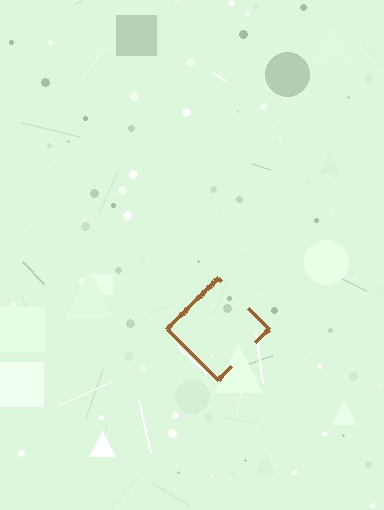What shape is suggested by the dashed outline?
The dashed outline suggests a diamond.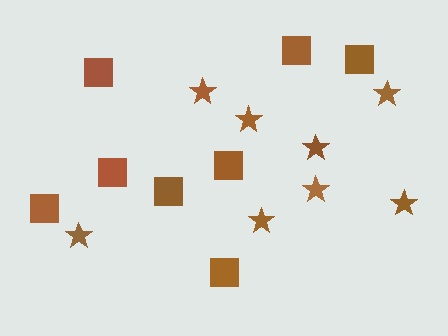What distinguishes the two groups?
There are 2 groups: one group of squares (8) and one group of stars (8).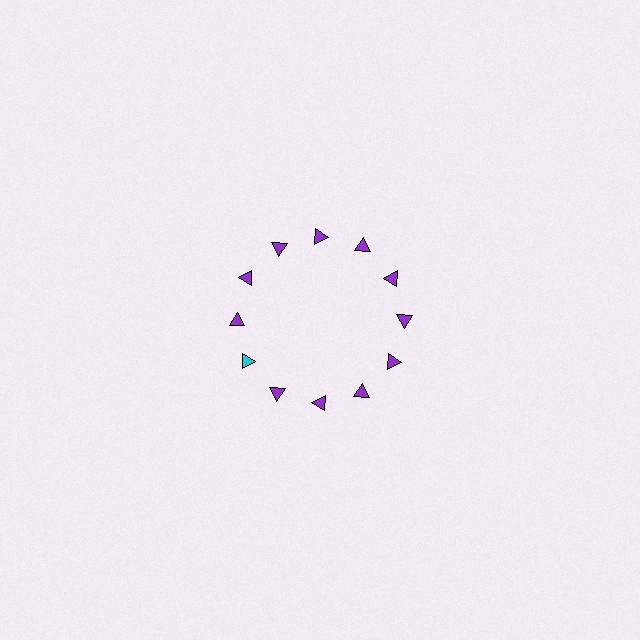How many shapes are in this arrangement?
There are 12 shapes arranged in a ring pattern.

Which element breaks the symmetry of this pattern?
The cyan triangle at roughly the 8 o'clock position breaks the symmetry. All other shapes are purple triangles.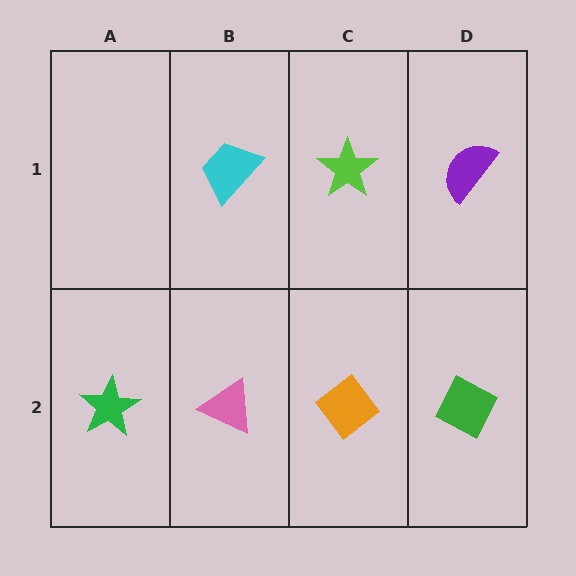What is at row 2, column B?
A pink triangle.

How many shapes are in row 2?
4 shapes.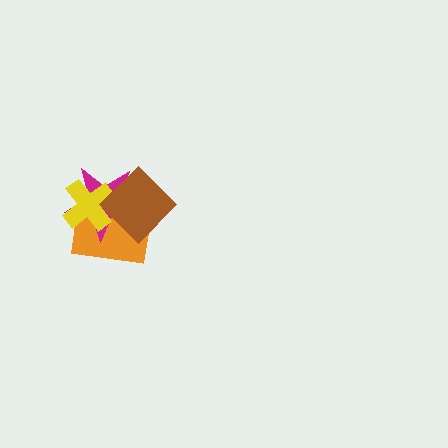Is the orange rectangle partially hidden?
Yes, it is partially covered by another shape.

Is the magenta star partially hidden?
Yes, it is partially covered by another shape.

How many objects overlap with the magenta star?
3 objects overlap with the magenta star.